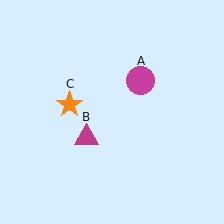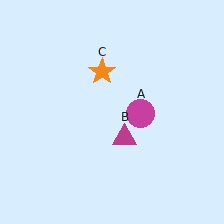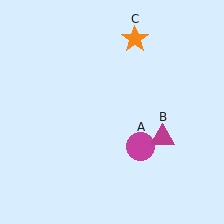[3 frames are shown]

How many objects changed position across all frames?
3 objects changed position: magenta circle (object A), magenta triangle (object B), orange star (object C).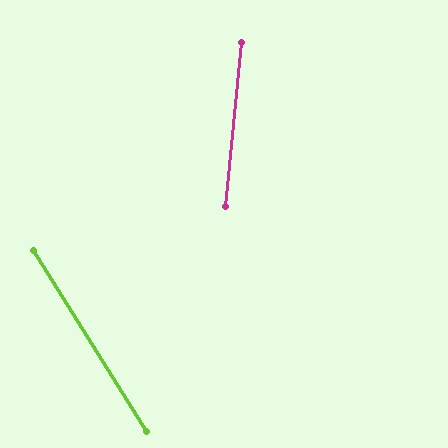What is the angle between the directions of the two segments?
Approximately 38 degrees.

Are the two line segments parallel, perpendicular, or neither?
Neither parallel nor perpendicular — they differ by about 38°.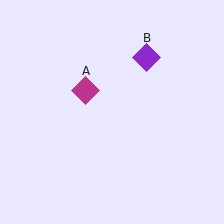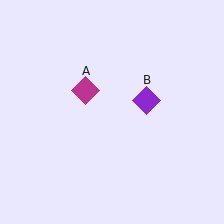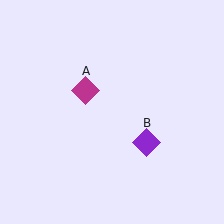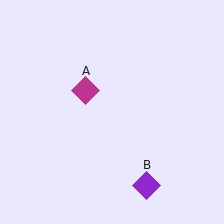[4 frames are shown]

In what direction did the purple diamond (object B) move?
The purple diamond (object B) moved down.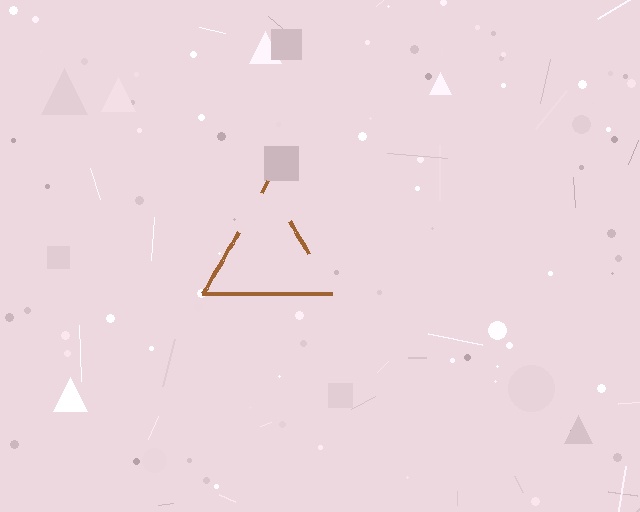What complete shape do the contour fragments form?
The contour fragments form a triangle.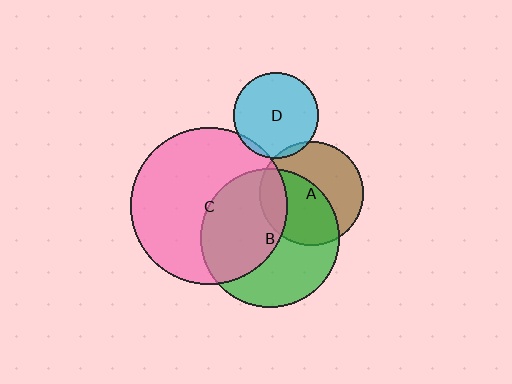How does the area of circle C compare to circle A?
Approximately 2.3 times.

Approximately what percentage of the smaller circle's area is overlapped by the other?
Approximately 50%.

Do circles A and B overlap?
Yes.